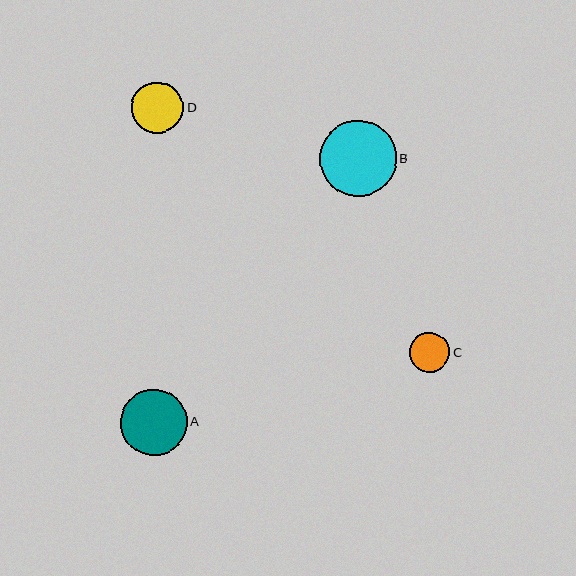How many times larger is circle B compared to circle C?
Circle B is approximately 1.9 times the size of circle C.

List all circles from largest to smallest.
From largest to smallest: B, A, D, C.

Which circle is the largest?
Circle B is the largest with a size of approximately 76 pixels.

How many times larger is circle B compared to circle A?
Circle B is approximately 1.1 times the size of circle A.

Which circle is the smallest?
Circle C is the smallest with a size of approximately 40 pixels.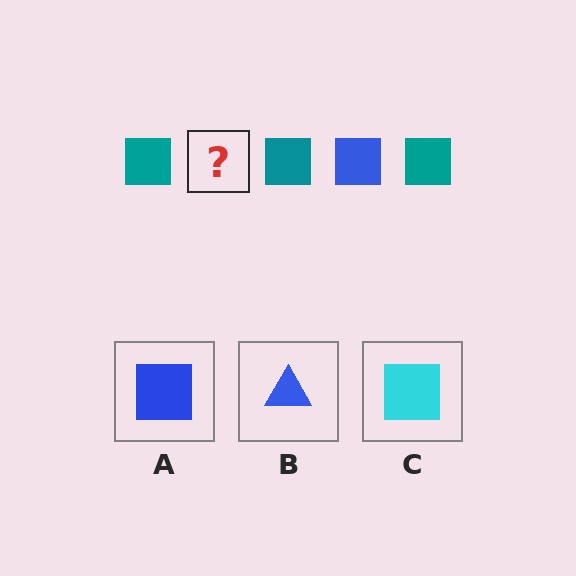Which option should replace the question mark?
Option A.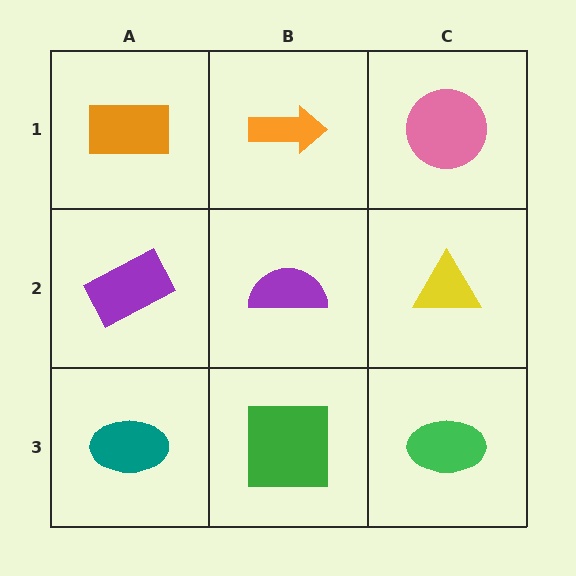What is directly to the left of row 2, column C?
A purple semicircle.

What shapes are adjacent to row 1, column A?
A purple rectangle (row 2, column A), an orange arrow (row 1, column B).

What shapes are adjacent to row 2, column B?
An orange arrow (row 1, column B), a green square (row 3, column B), a purple rectangle (row 2, column A), a yellow triangle (row 2, column C).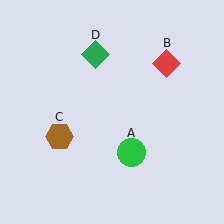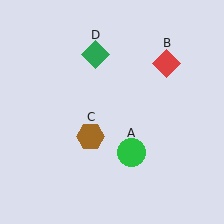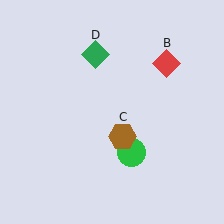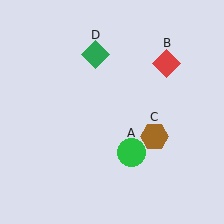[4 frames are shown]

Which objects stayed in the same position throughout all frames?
Green circle (object A) and red diamond (object B) and green diamond (object D) remained stationary.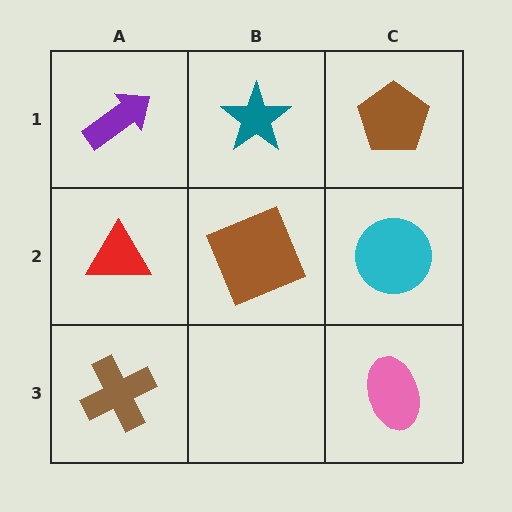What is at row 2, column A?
A red triangle.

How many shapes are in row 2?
3 shapes.